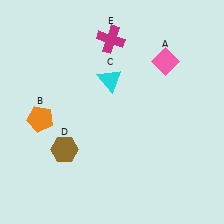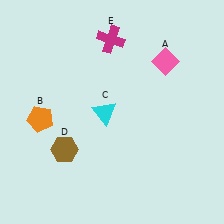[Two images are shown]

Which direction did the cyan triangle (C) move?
The cyan triangle (C) moved down.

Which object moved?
The cyan triangle (C) moved down.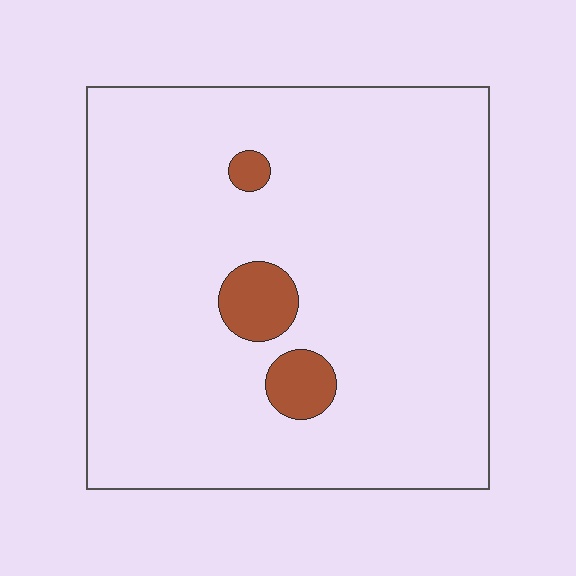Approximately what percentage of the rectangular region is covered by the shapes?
Approximately 5%.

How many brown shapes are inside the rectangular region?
3.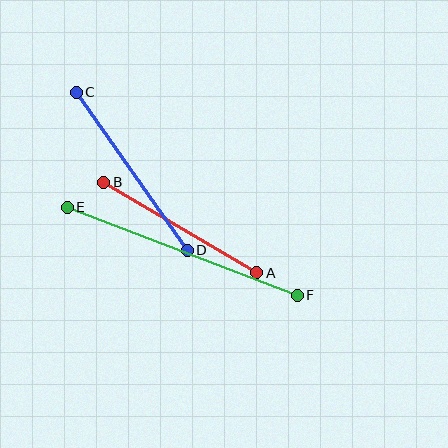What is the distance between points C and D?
The distance is approximately 193 pixels.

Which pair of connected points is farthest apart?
Points E and F are farthest apart.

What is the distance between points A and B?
The distance is approximately 178 pixels.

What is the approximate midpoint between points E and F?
The midpoint is at approximately (182, 251) pixels.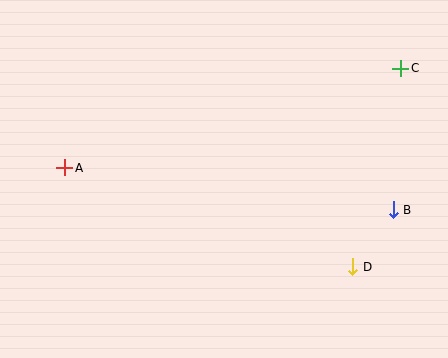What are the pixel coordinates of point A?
Point A is at (65, 168).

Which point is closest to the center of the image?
Point D at (353, 267) is closest to the center.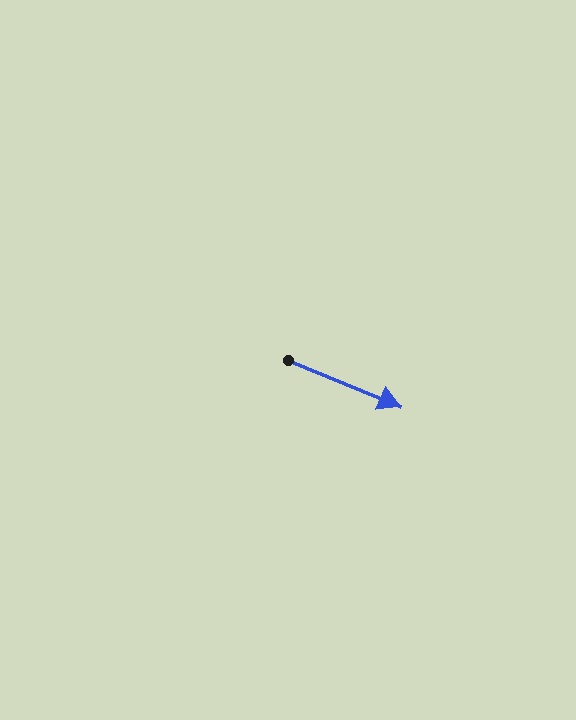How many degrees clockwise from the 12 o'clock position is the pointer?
Approximately 112 degrees.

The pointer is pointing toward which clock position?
Roughly 4 o'clock.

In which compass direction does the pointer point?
East.